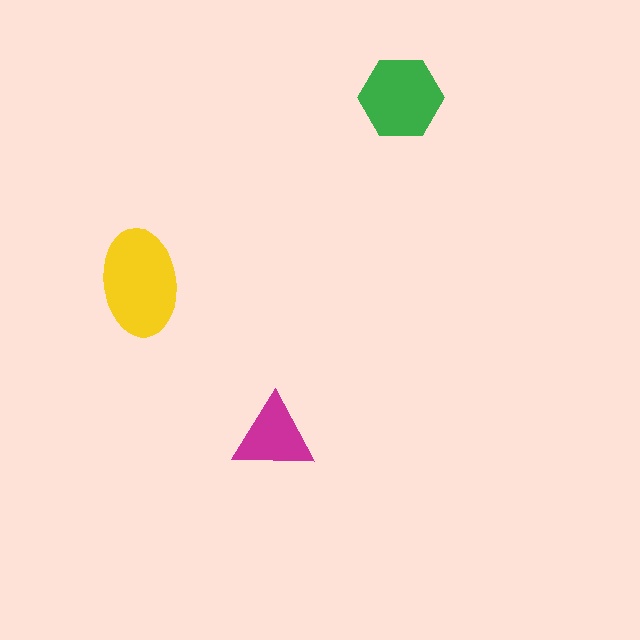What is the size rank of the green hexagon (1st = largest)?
2nd.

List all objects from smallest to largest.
The magenta triangle, the green hexagon, the yellow ellipse.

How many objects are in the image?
There are 3 objects in the image.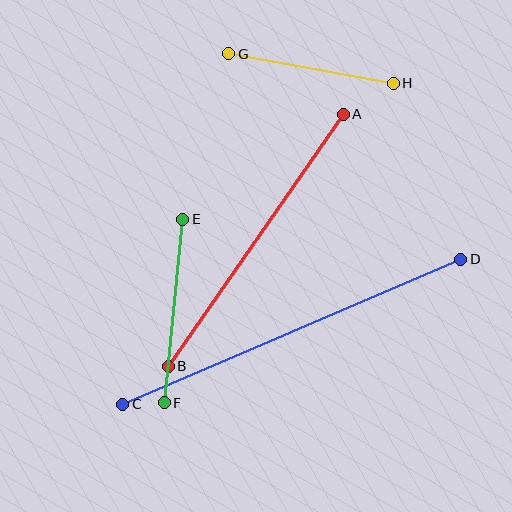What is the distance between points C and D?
The distance is approximately 367 pixels.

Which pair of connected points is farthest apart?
Points C and D are farthest apart.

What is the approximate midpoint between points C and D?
The midpoint is at approximately (292, 332) pixels.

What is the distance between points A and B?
The distance is approximately 307 pixels.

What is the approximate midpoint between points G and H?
The midpoint is at approximately (311, 69) pixels.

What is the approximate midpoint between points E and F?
The midpoint is at approximately (174, 311) pixels.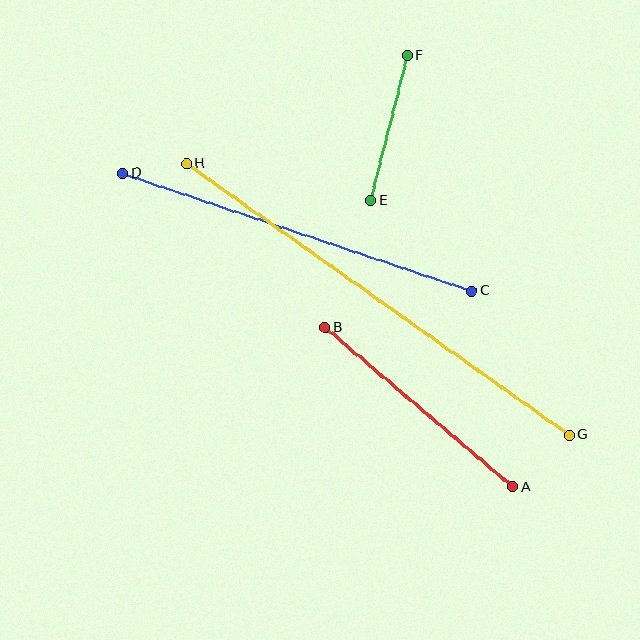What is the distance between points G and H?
The distance is approximately 469 pixels.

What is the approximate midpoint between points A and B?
The midpoint is at approximately (419, 407) pixels.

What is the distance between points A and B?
The distance is approximately 247 pixels.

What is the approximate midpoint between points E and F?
The midpoint is at approximately (389, 128) pixels.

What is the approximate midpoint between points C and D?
The midpoint is at approximately (297, 232) pixels.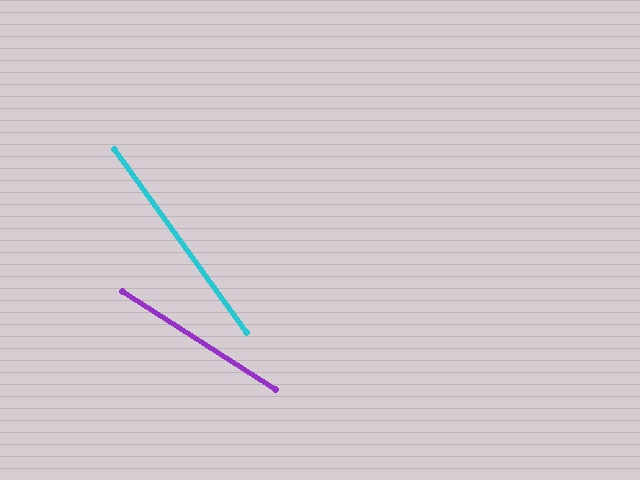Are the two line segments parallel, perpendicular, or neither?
Neither parallel nor perpendicular — they differ by about 22°.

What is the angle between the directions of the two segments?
Approximately 22 degrees.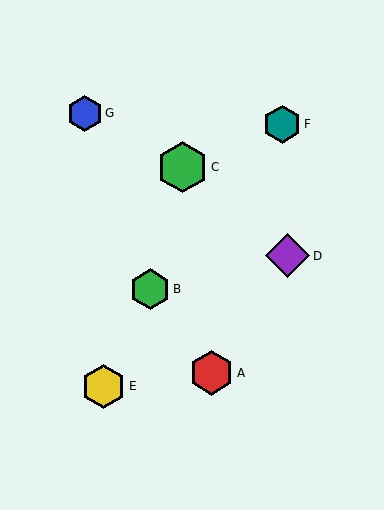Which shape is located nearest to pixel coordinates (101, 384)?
The yellow hexagon (labeled E) at (104, 386) is nearest to that location.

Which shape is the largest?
The green hexagon (labeled C) is the largest.